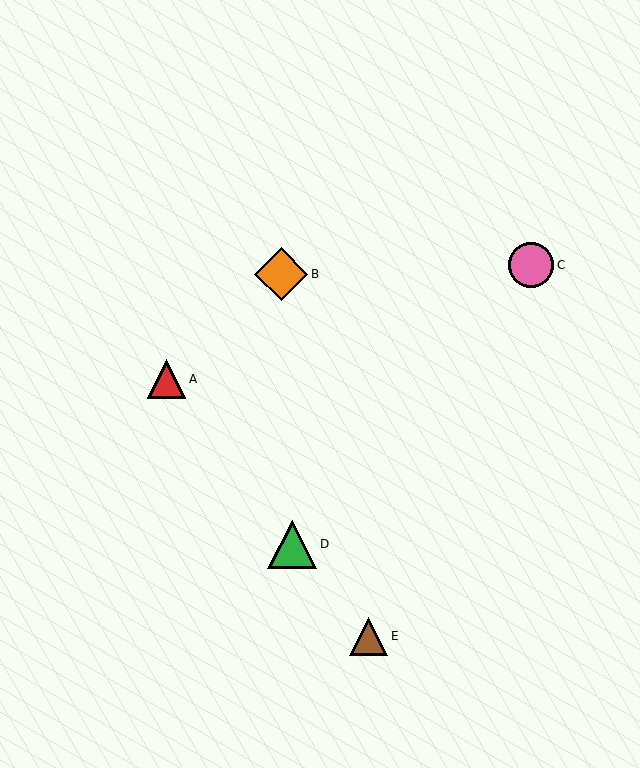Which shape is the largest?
The orange diamond (labeled B) is the largest.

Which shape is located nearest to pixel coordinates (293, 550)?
The green triangle (labeled D) at (292, 544) is nearest to that location.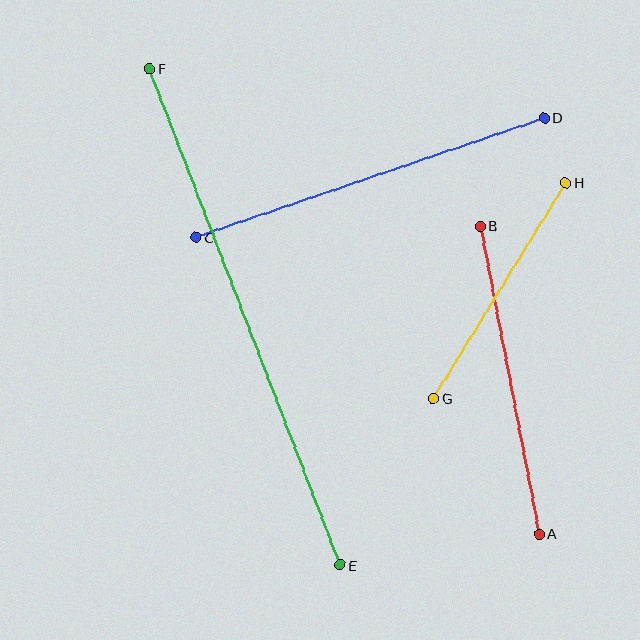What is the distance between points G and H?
The distance is approximately 253 pixels.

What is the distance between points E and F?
The distance is approximately 531 pixels.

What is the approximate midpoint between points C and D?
The midpoint is at approximately (370, 178) pixels.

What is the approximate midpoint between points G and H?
The midpoint is at approximately (500, 291) pixels.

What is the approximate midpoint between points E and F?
The midpoint is at approximately (245, 317) pixels.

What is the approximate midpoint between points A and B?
The midpoint is at approximately (510, 380) pixels.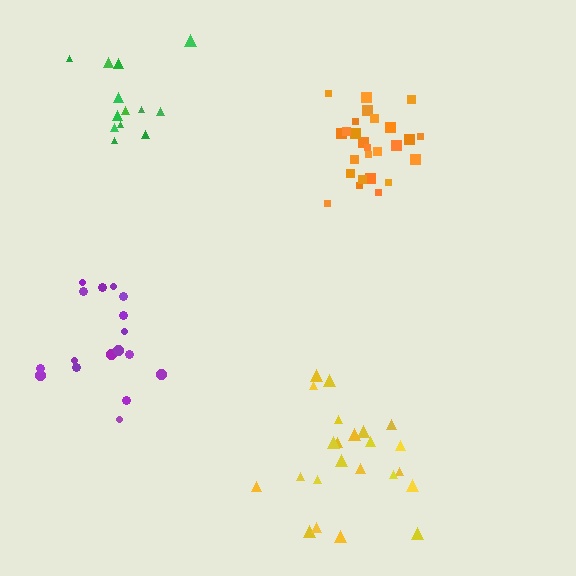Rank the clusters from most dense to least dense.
orange, yellow, purple, green.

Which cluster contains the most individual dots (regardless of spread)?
Orange (26).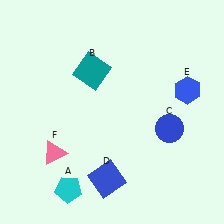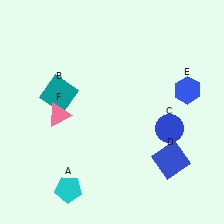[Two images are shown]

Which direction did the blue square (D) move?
The blue square (D) moved right.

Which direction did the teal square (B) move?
The teal square (B) moved left.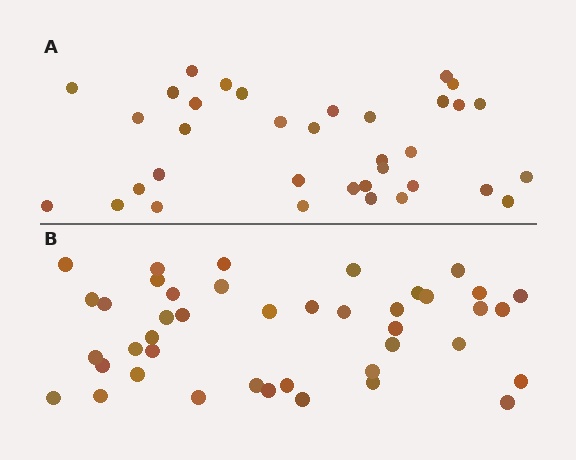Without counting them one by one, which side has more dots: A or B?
Region B (the bottom region) has more dots.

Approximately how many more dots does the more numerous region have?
Region B has roughly 8 or so more dots than region A.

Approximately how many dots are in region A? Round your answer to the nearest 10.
About 40 dots. (The exact count is 35, which rounds to 40.)